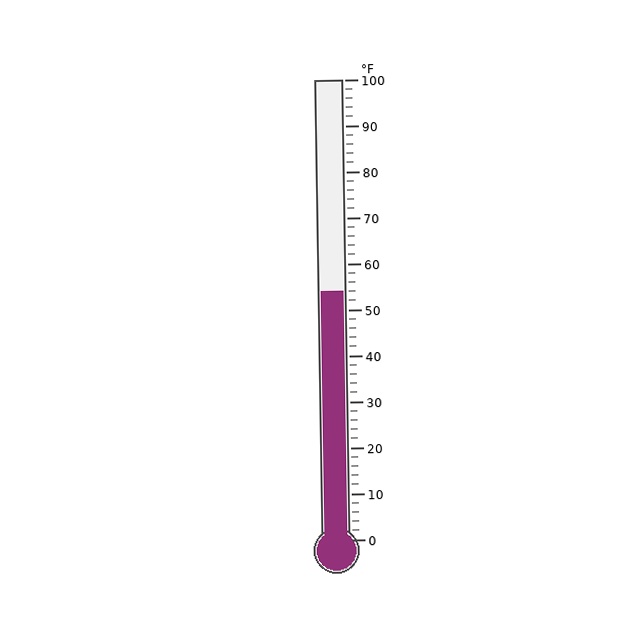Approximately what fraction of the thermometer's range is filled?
The thermometer is filled to approximately 55% of its range.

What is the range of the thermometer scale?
The thermometer scale ranges from 0°F to 100°F.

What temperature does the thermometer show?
The thermometer shows approximately 54°F.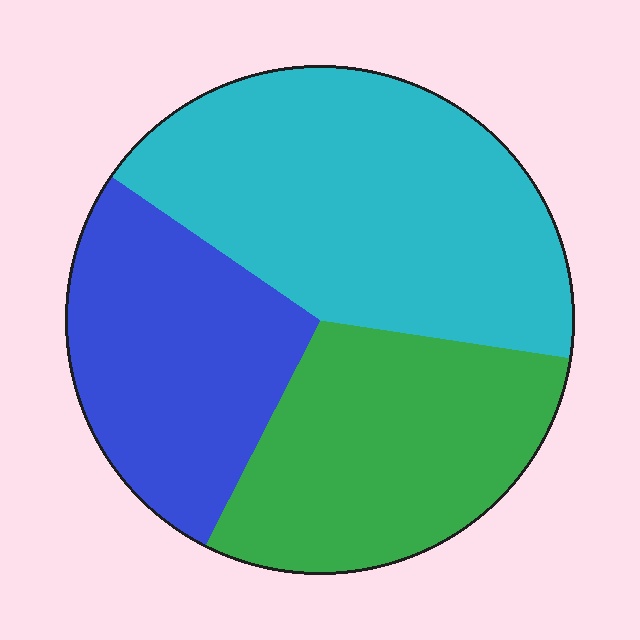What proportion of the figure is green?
Green takes up about one third (1/3) of the figure.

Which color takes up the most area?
Cyan, at roughly 45%.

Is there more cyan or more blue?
Cyan.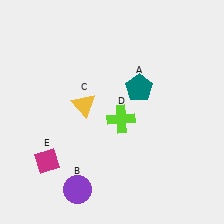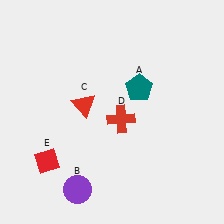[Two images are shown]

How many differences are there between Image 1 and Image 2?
There are 3 differences between the two images.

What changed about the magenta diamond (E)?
In Image 1, E is magenta. In Image 2, it changed to red.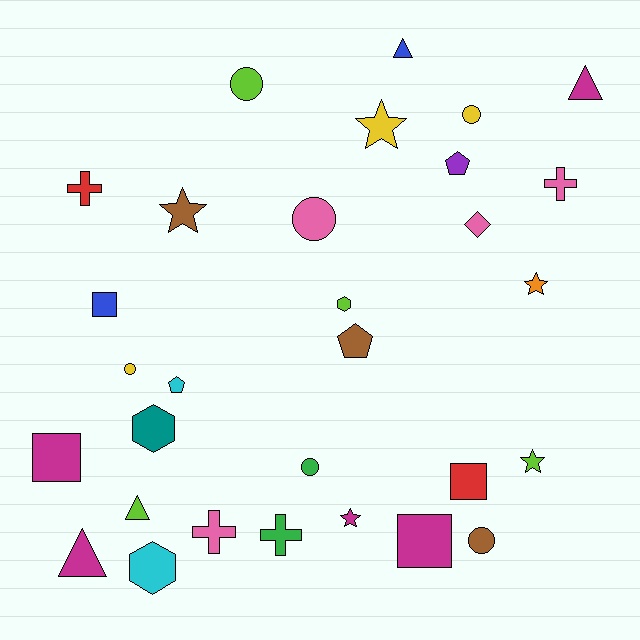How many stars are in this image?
There are 5 stars.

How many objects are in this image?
There are 30 objects.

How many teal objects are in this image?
There is 1 teal object.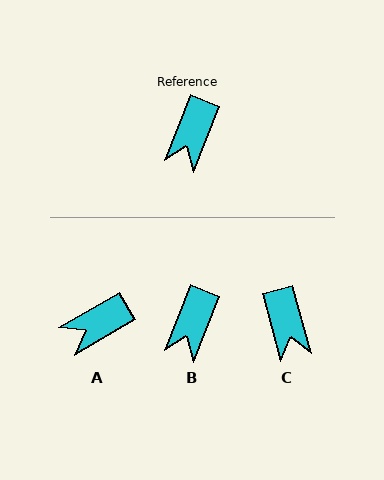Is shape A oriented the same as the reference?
No, it is off by about 38 degrees.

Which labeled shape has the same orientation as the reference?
B.